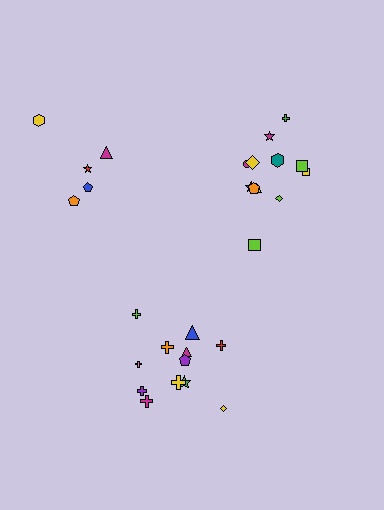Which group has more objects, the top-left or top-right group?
The top-right group.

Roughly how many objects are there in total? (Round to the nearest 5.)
Roughly 30 objects in total.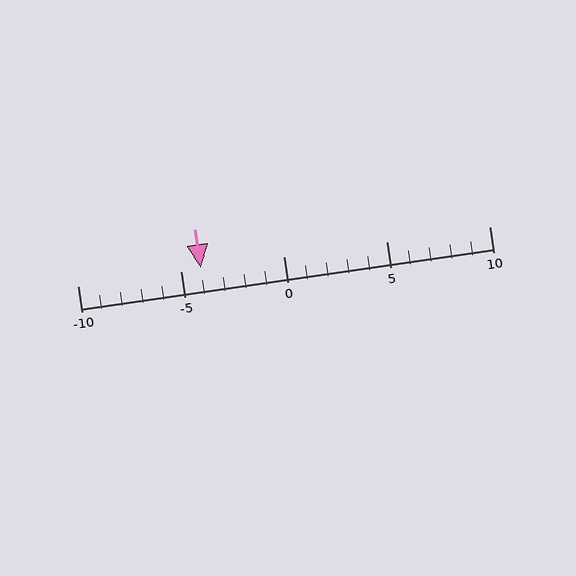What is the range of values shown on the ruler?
The ruler shows values from -10 to 10.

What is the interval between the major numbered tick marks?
The major tick marks are spaced 5 units apart.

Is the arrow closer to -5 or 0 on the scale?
The arrow is closer to -5.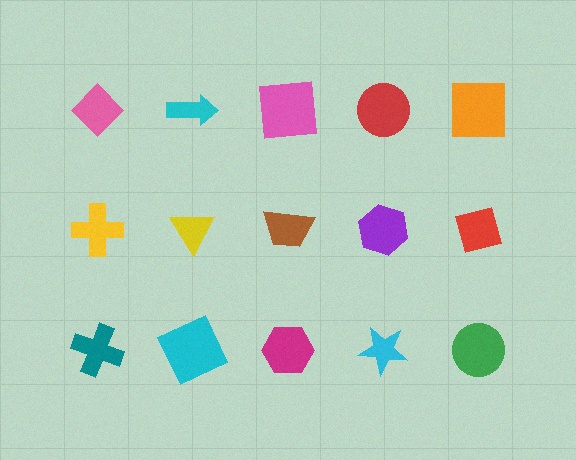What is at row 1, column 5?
An orange square.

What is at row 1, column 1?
A pink diamond.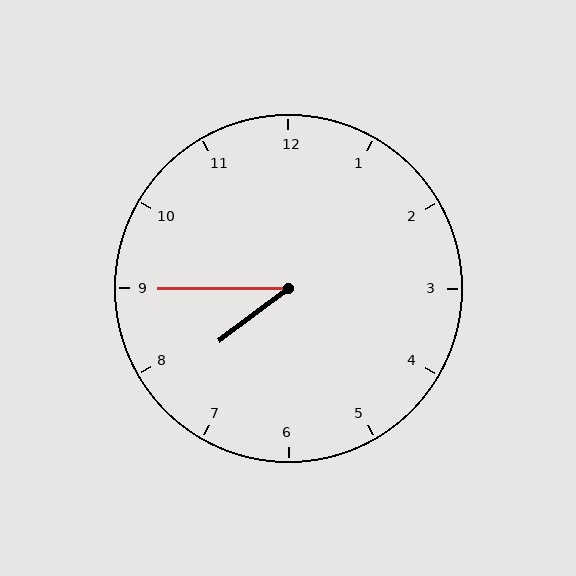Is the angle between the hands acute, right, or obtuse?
It is acute.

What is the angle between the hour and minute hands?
Approximately 38 degrees.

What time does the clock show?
7:45.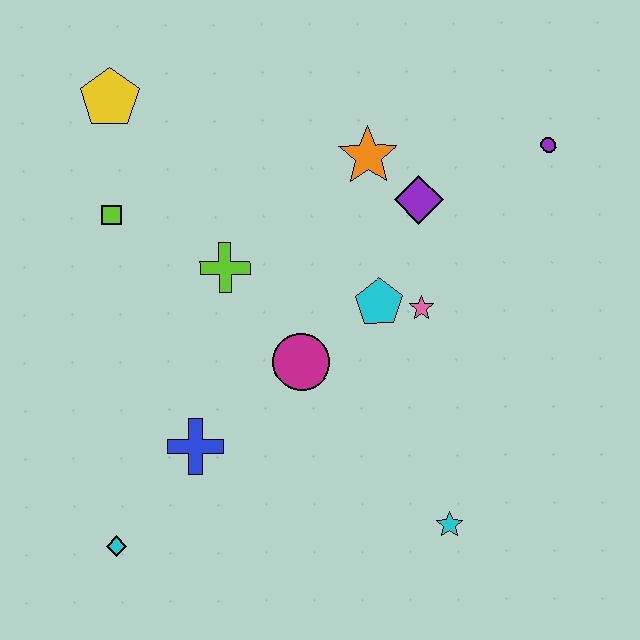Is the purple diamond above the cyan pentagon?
Yes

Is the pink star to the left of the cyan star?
Yes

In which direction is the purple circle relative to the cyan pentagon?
The purple circle is to the right of the cyan pentagon.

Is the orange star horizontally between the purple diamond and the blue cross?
Yes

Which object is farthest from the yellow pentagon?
The cyan star is farthest from the yellow pentagon.